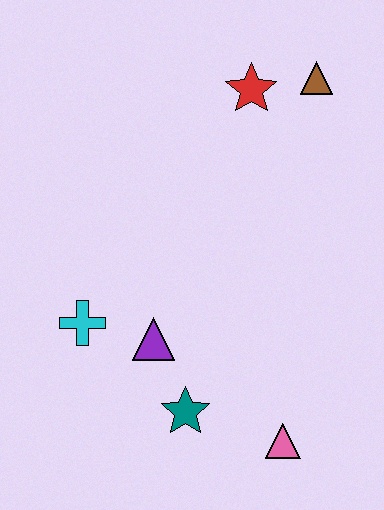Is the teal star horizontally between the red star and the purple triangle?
Yes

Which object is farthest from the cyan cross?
The brown triangle is farthest from the cyan cross.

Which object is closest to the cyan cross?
The purple triangle is closest to the cyan cross.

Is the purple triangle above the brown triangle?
No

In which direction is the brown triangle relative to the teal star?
The brown triangle is above the teal star.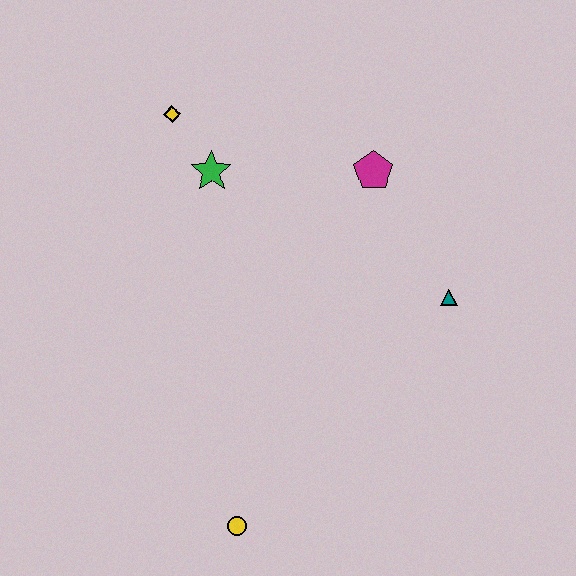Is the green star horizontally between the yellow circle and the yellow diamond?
Yes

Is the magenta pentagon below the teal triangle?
No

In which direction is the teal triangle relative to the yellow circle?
The teal triangle is above the yellow circle.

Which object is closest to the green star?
The yellow diamond is closest to the green star.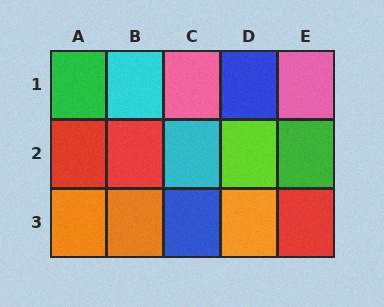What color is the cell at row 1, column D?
Blue.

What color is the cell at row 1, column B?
Cyan.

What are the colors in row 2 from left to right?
Red, red, cyan, lime, green.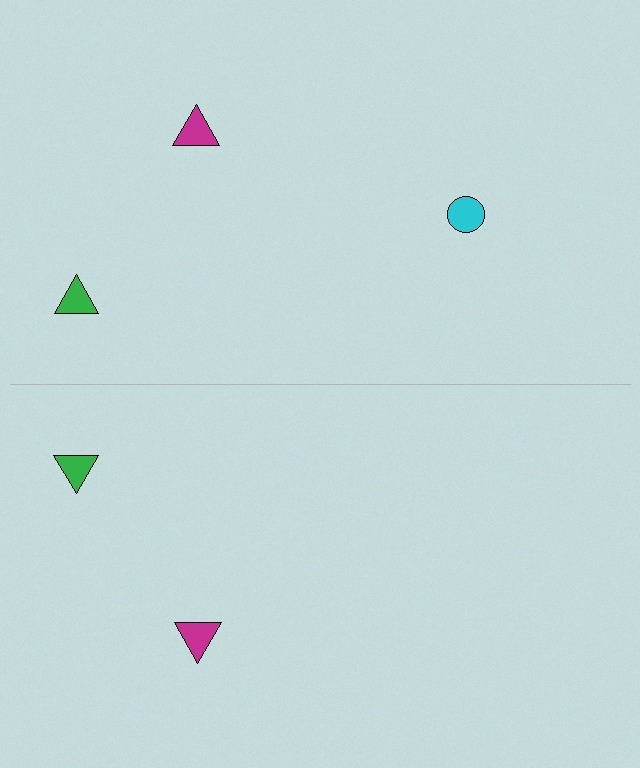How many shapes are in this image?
There are 5 shapes in this image.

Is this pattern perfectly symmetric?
No, the pattern is not perfectly symmetric. A cyan circle is missing from the bottom side.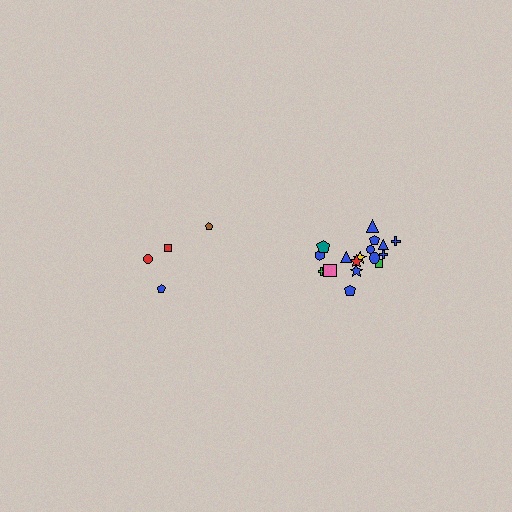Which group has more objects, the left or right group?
The right group.